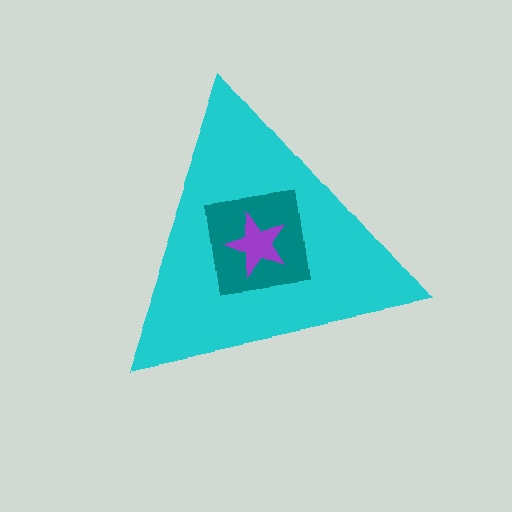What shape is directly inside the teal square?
The purple star.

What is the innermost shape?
The purple star.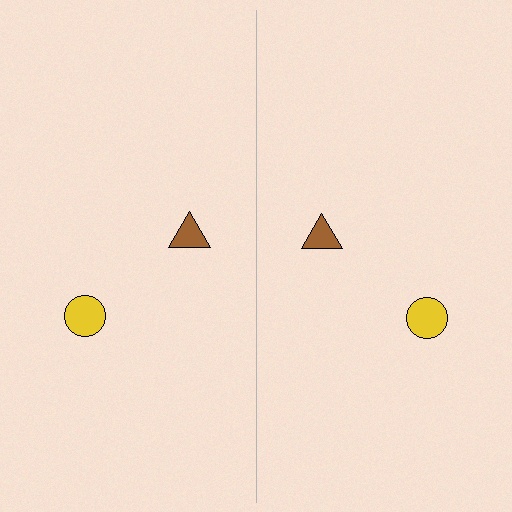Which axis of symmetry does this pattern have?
The pattern has a vertical axis of symmetry running through the center of the image.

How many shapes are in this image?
There are 4 shapes in this image.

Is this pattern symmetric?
Yes, this pattern has bilateral (reflection) symmetry.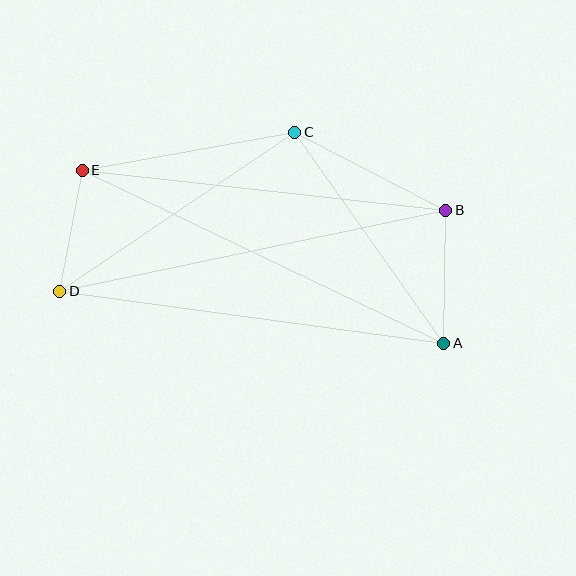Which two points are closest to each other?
Points D and E are closest to each other.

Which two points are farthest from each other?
Points A and E are farthest from each other.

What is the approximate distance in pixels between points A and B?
The distance between A and B is approximately 133 pixels.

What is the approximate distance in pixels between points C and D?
The distance between C and D is approximately 284 pixels.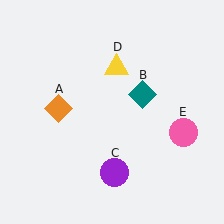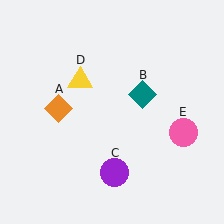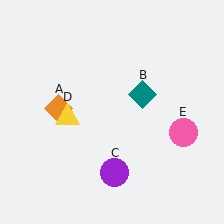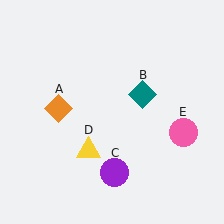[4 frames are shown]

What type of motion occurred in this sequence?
The yellow triangle (object D) rotated counterclockwise around the center of the scene.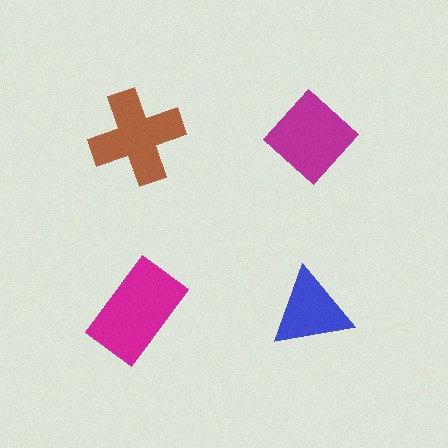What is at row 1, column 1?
A brown cross.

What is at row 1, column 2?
A magenta diamond.